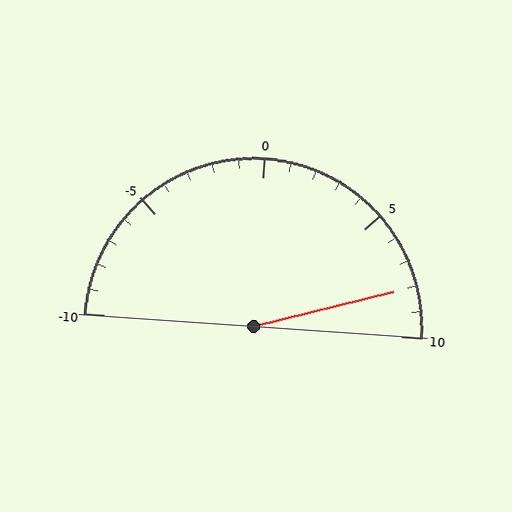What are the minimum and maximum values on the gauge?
The gauge ranges from -10 to 10.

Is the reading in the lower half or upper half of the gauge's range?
The reading is in the upper half of the range (-10 to 10).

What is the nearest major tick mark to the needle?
The nearest major tick mark is 10.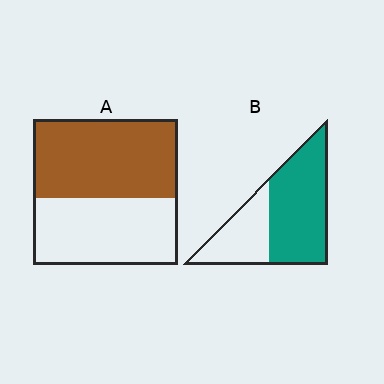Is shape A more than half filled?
Yes.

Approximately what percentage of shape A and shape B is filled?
A is approximately 55% and B is approximately 65%.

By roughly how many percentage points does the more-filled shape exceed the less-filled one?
By roughly 10 percentage points (B over A).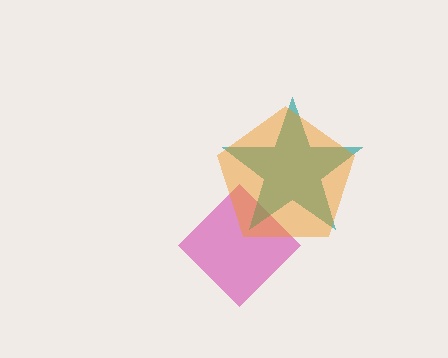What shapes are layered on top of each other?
The layered shapes are: a magenta diamond, a teal star, an orange pentagon.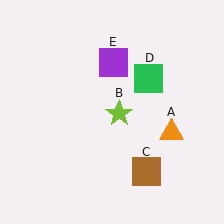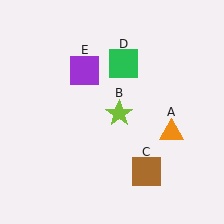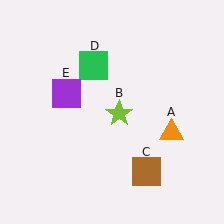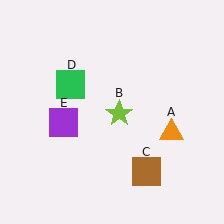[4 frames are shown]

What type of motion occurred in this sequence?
The green square (object D), purple square (object E) rotated counterclockwise around the center of the scene.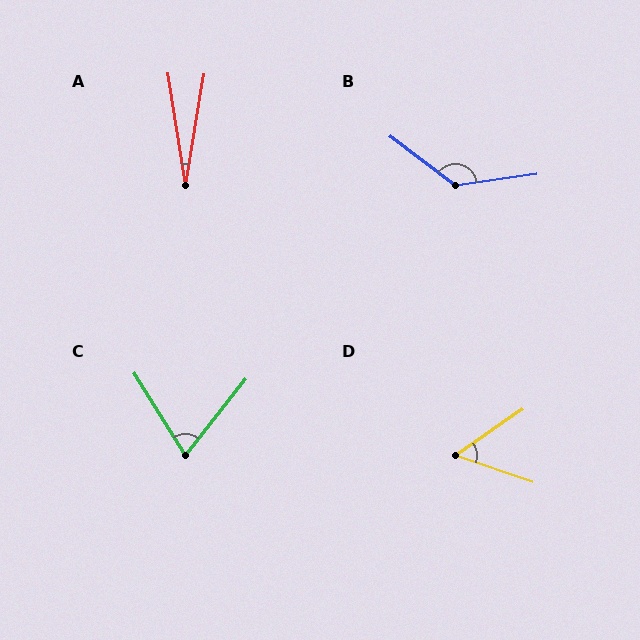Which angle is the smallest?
A, at approximately 18 degrees.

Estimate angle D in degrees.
Approximately 54 degrees.